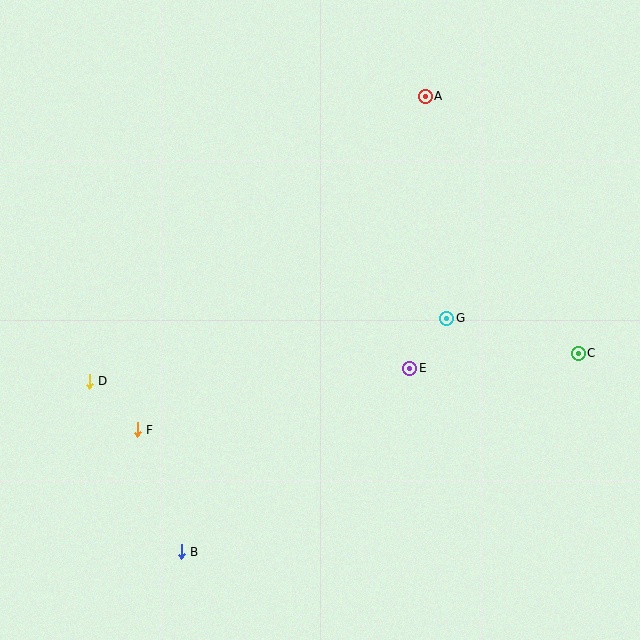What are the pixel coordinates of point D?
Point D is at (89, 381).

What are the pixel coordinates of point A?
Point A is at (425, 96).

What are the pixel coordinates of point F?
Point F is at (137, 430).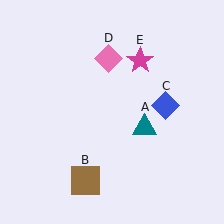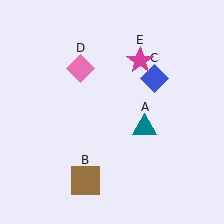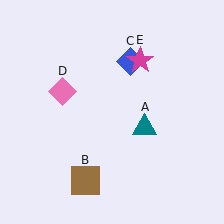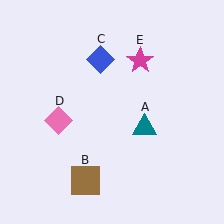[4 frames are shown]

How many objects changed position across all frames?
2 objects changed position: blue diamond (object C), pink diamond (object D).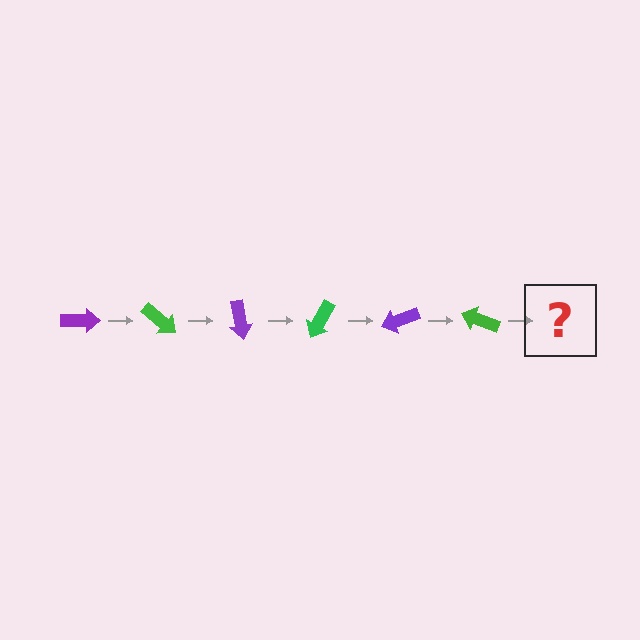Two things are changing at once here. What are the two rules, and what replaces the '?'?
The two rules are that it rotates 40 degrees each step and the color cycles through purple and green. The '?' should be a purple arrow, rotated 240 degrees from the start.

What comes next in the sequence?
The next element should be a purple arrow, rotated 240 degrees from the start.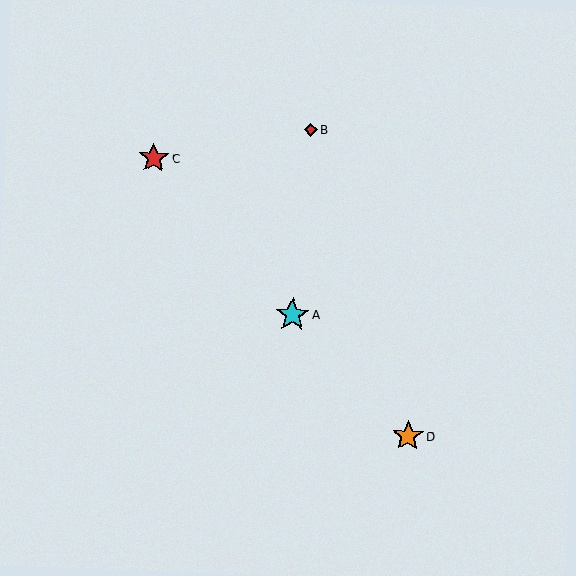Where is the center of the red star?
The center of the red star is at (154, 158).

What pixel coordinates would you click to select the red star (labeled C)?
Click at (154, 158) to select the red star C.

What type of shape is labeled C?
Shape C is a red star.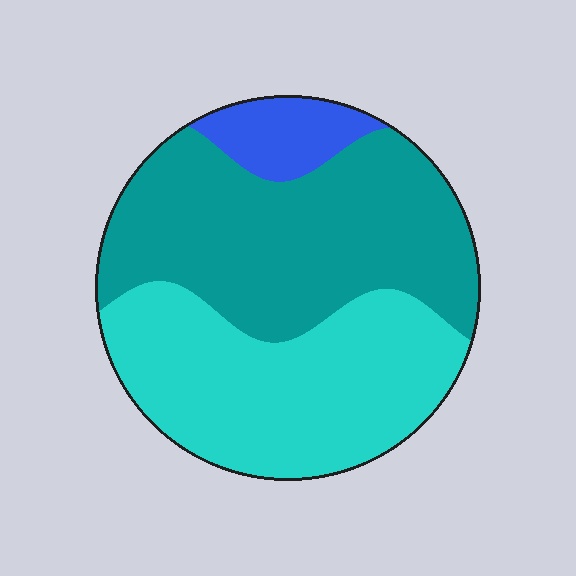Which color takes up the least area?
Blue, at roughly 10%.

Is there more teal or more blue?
Teal.